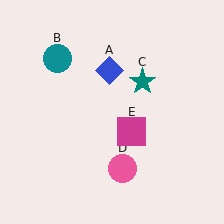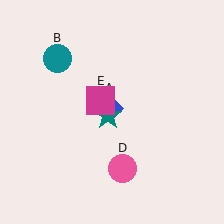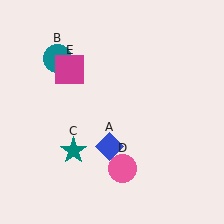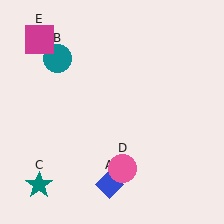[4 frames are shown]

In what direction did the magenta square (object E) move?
The magenta square (object E) moved up and to the left.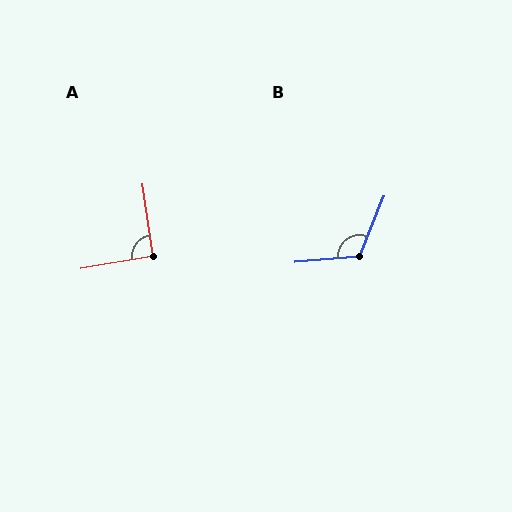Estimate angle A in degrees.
Approximately 92 degrees.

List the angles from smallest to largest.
A (92°), B (116°).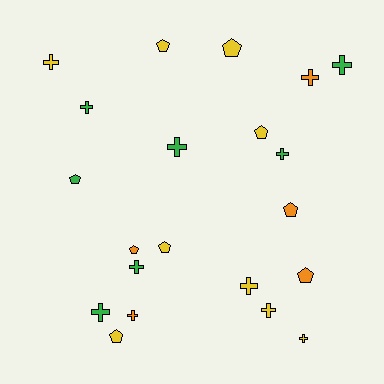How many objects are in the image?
There are 21 objects.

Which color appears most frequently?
Yellow, with 9 objects.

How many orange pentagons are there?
There are 3 orange pentagons.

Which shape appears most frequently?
Cross, with 12 objects.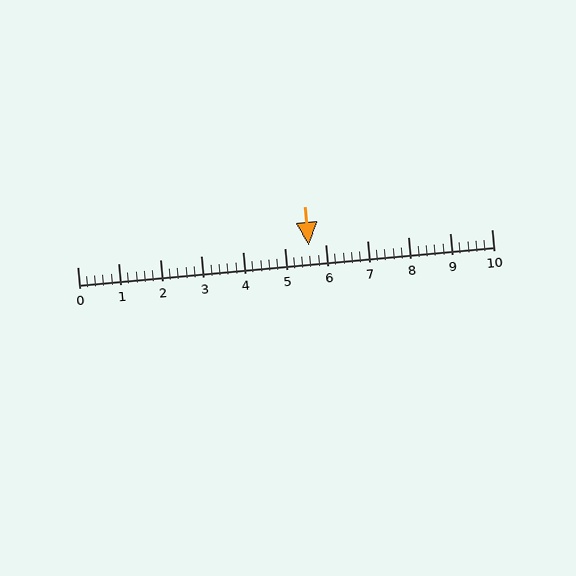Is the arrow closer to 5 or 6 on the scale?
The arrow is closer to 6.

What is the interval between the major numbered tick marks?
The major tick marks are spaced 1 units apart.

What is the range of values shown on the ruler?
The ruler shows values from 0 to 10.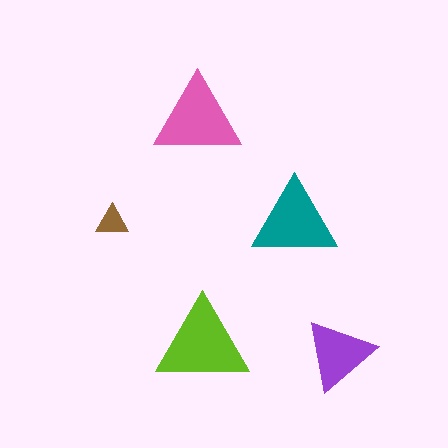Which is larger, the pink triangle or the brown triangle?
The pink one.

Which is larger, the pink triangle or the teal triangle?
The pink one.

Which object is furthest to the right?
The purple triangle is rightmost.